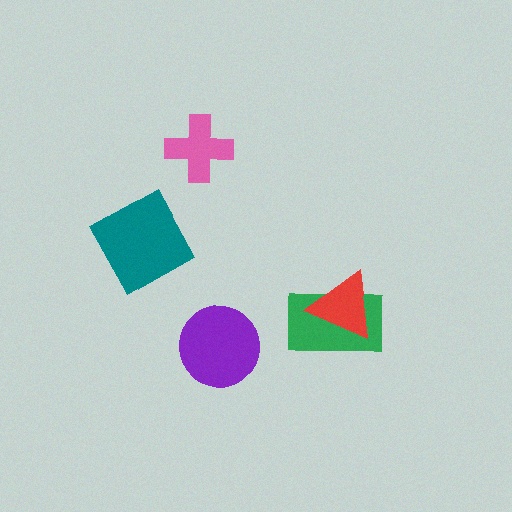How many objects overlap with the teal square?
0 objects overlap with the teal square.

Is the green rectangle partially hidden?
Yes, it is partially covered by another shape.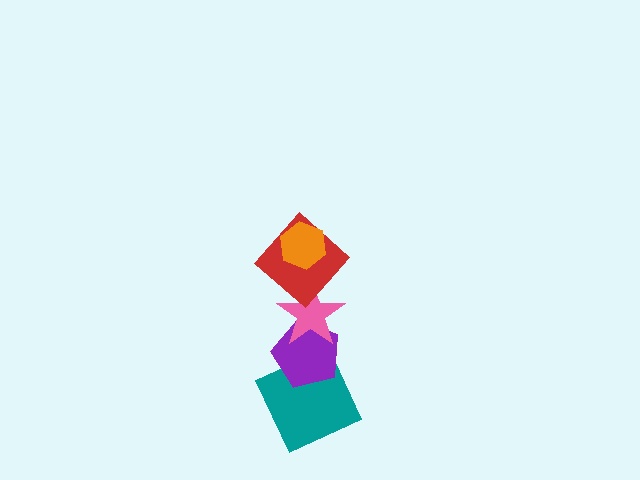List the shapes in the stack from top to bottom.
From top to bottom: the orange hexagon, the red diamond, the pink star, the purple pentagon, the teal square.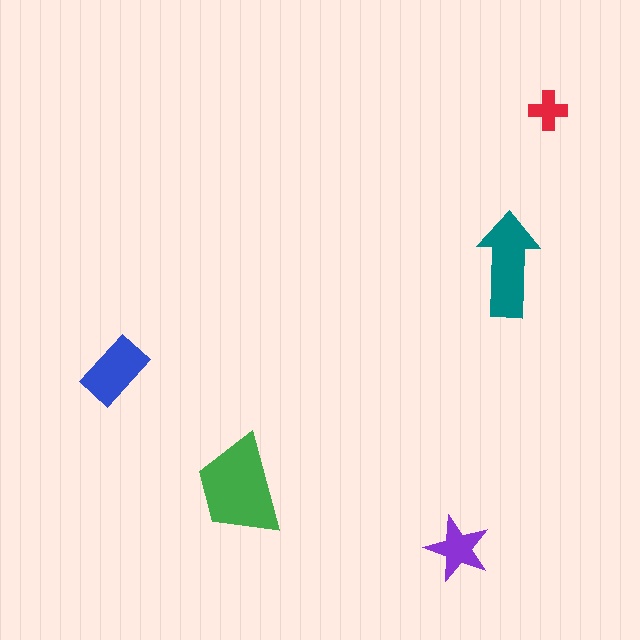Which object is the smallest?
The red cross.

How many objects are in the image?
There are 5 objects in the image.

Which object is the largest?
The green trapezoid.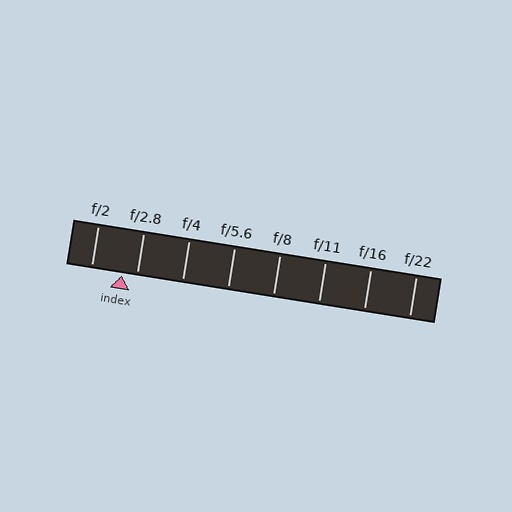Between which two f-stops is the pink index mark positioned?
The index mark is between f/2 and f/2.8.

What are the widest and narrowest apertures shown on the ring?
The widest aperture shown is f/2 and the narrowest is f/22.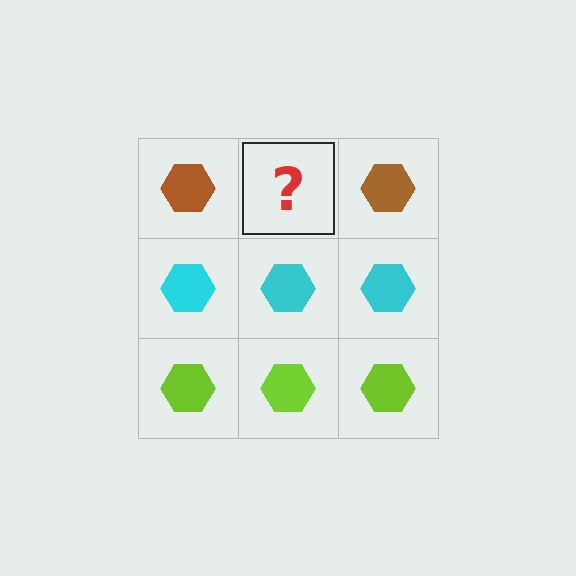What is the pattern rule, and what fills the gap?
The rule is that each row has a consistent color. The gap should be filled with a brown hexagon.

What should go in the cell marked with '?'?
The missing cell should contain a brown hexagon.